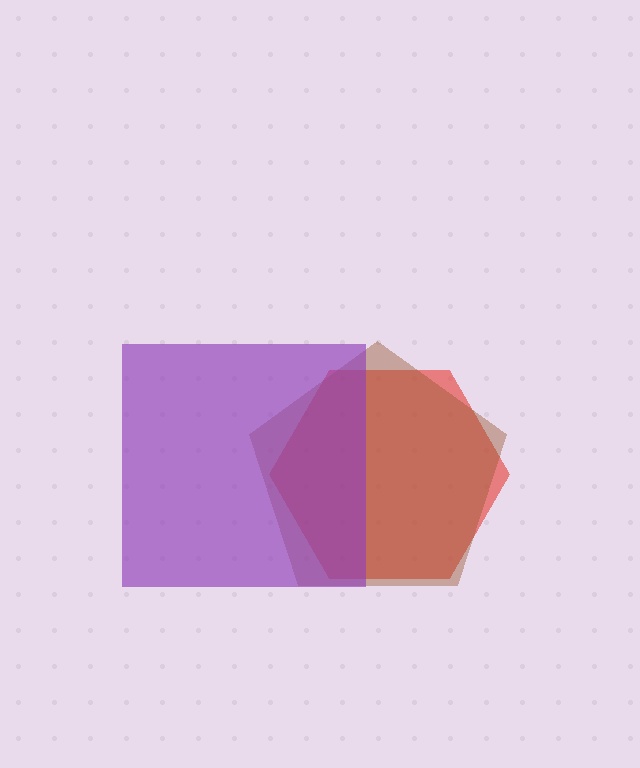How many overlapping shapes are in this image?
There are 3 overlapping shapes in the image.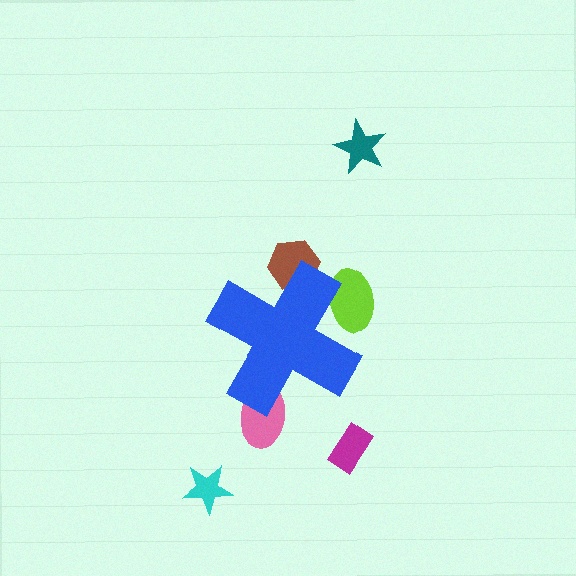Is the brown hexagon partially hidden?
Yes, the brown hexagon is partially hidden behind the blue cross.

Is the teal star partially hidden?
No, the teal star is fully visible.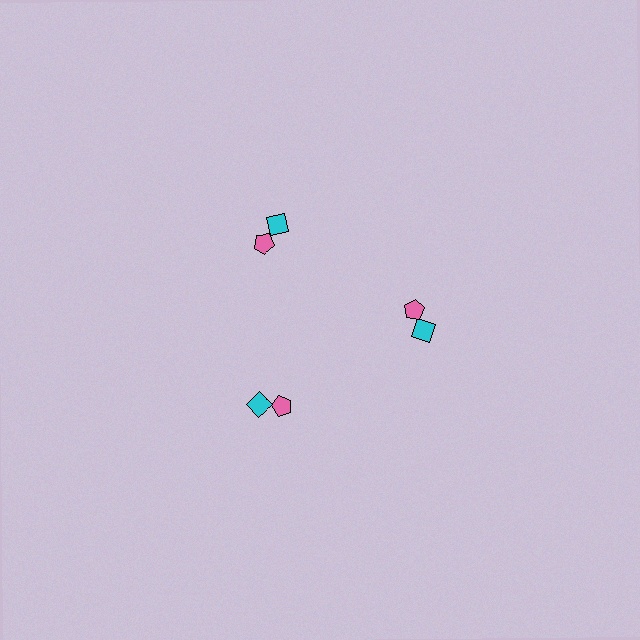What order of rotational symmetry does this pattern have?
This pattern has 3-fold rotational symmetry.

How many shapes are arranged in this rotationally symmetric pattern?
There are 6 shapes, arranged in 3 groups of 2.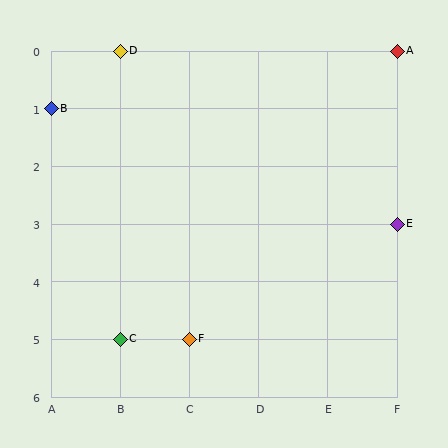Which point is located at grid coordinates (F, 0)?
Point A is at (F, 0).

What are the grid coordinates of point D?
Point D is at grid coordinates (B, 0).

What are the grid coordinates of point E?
Point E is at grid coordinates (F, 3).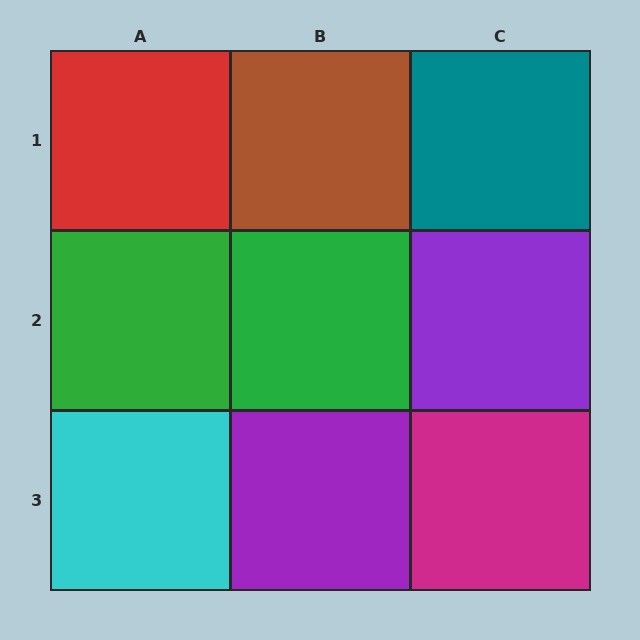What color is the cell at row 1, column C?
Teal.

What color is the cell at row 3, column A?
Cyan.